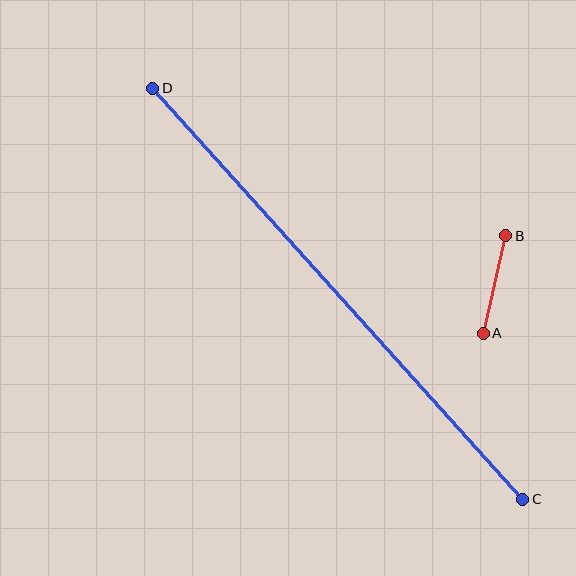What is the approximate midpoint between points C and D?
The midpoint is at approximately (338, 294) pixels.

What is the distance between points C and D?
The distance is approximately 553 pixels.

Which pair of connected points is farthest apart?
Points C and D are farthest apart.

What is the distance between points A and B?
The distance is approximately 100 pixels.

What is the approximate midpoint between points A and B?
The midpoint is at approximately (495, 284) pixels.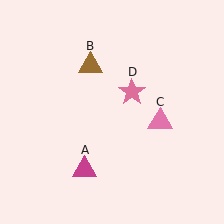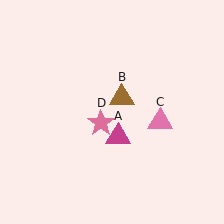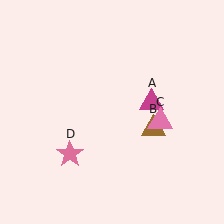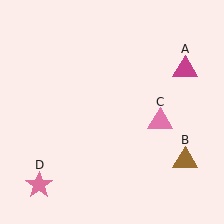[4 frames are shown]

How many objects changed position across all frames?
3 objects changed position: magenta triangle (object A), brown triangle (object B), pink star (object D).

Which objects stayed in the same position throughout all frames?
Pink triangle (object C) remained stationary.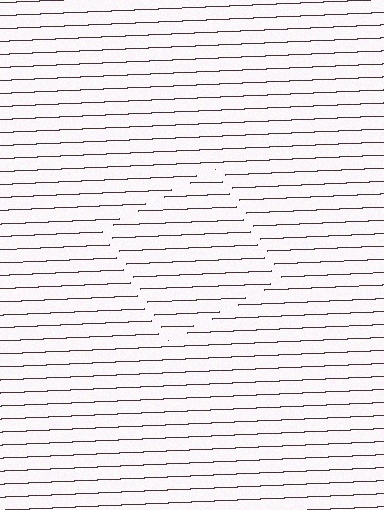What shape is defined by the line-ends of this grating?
An illusory square. The interior of the shape contains the same grating, shifted by half a period — the contour is defined by the phase discontinuity where line-ends from the inner and outer gratings abut.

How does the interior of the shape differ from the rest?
The interior of the shape contains the same grating, shifted by half a period — the contour is defined by the phase discontinuity where line-ends from the inner and outer gratings abut.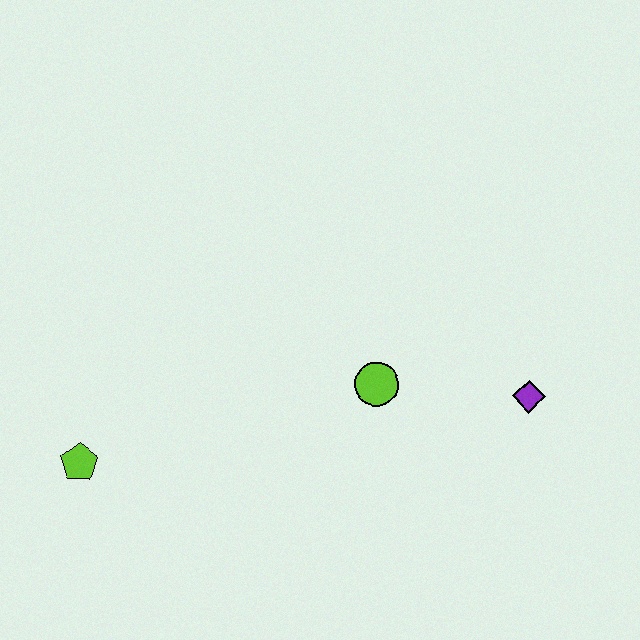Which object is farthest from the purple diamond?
The lime pentagon is farthest from the purple diamond.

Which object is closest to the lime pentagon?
The lime circle is closest to the lime pentagon.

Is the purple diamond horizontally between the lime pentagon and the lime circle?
No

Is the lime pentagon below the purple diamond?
Yes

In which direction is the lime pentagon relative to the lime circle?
The lime pentagon is to the left of the lime circle.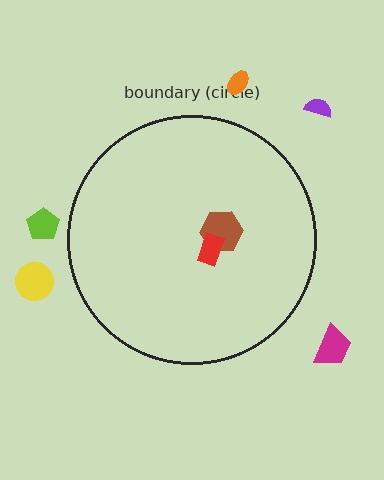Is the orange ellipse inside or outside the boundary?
Outside.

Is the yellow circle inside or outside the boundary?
Outside.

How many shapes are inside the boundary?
2 inside, 5 outside.